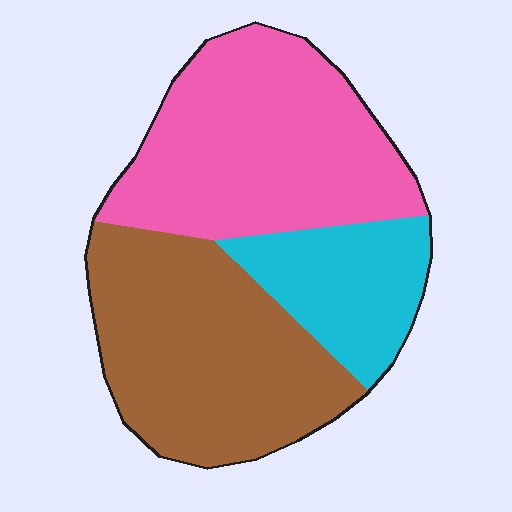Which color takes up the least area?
Cyan, at roughly 20%.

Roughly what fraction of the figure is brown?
Brown takes up about two fifths (2/5) of the figure.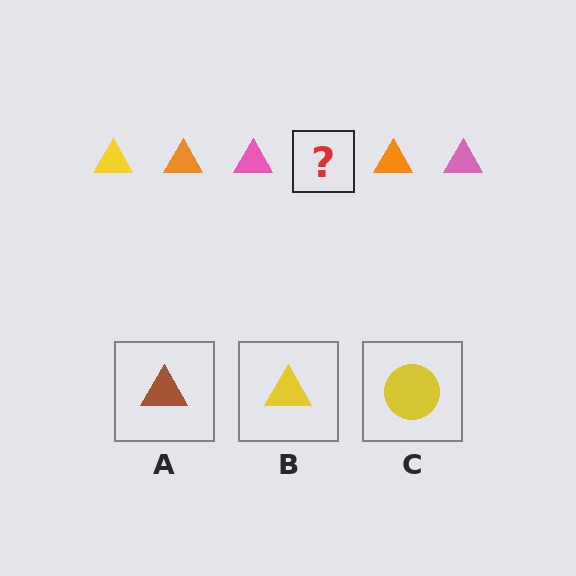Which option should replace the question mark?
Option B.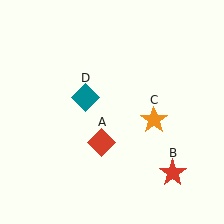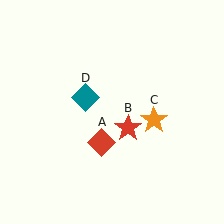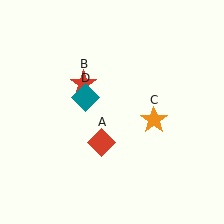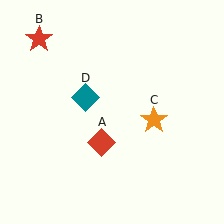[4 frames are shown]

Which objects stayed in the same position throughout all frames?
Red diamond (object A) and orange star (object C) and teal diamond (object D) remained stationary.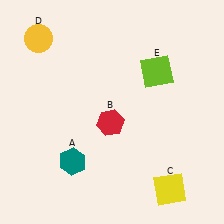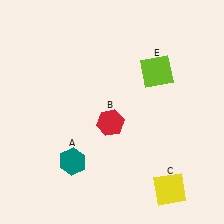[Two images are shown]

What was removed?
The yellow circle (D) was removed in Image 2.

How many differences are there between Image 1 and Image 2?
There is 1 difference between the two images.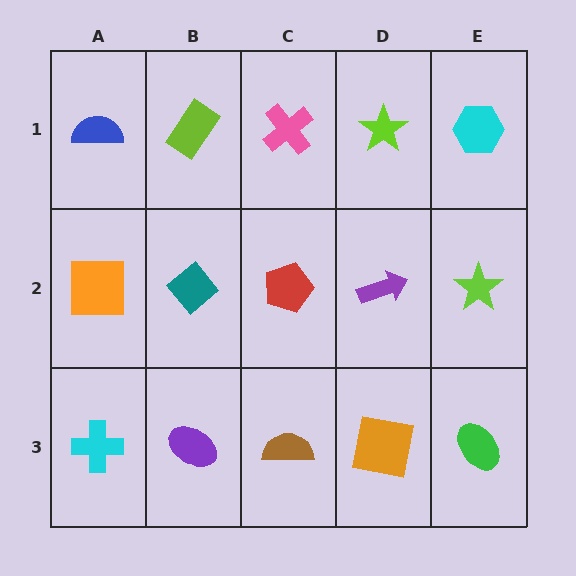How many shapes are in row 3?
5 shapes.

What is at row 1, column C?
A pink cross.